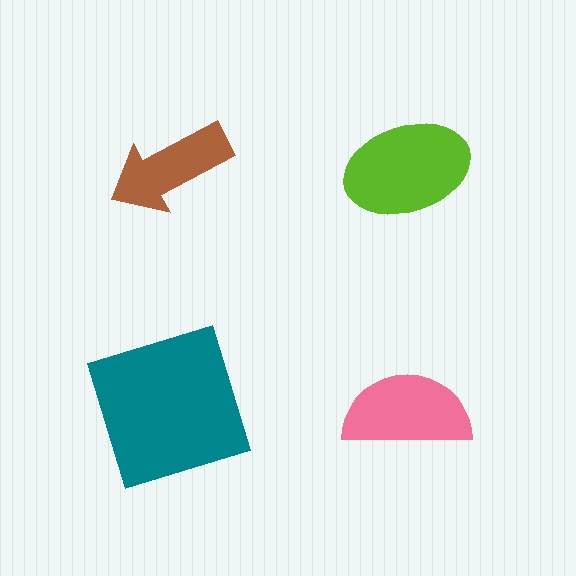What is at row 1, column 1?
A brown arrow.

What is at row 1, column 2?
A lime ellipse.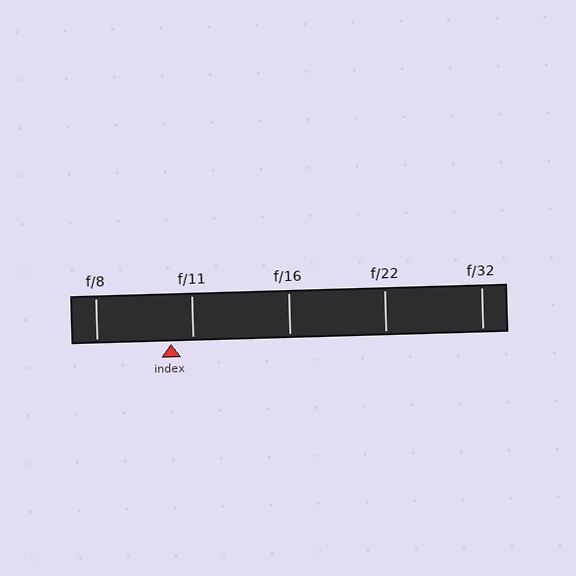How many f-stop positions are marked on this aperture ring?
There are 5 f-stop positions marked.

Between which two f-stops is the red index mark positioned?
The index mark is between f/8 and f/11.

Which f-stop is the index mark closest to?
The index mark is closest to f/11.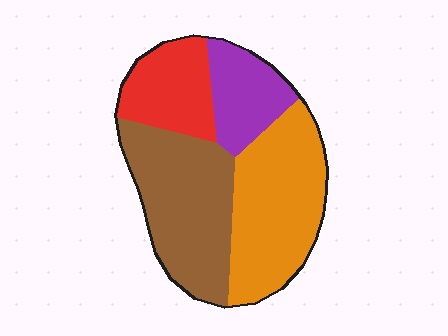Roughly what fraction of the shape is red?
Red covers 17% of the shape.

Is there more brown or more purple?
Brown.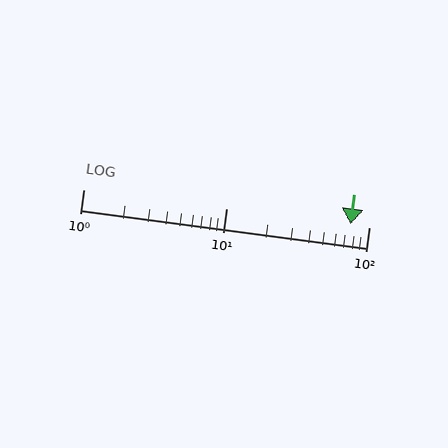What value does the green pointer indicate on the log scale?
The pointer indicates approximately 74.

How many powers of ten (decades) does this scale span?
The scale spans 2 decades, from 1 to 100.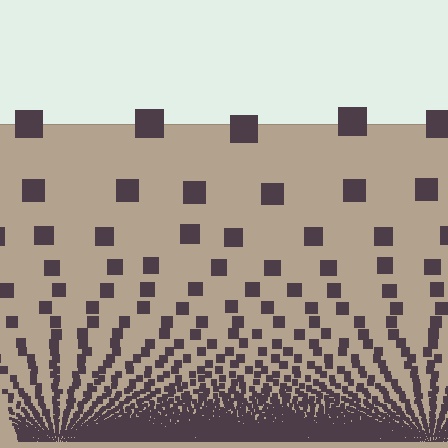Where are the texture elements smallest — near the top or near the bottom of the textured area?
Near the bottom.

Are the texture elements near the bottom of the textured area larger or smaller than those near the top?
Smaller. The gradient is inverted — elements near the bottom are smaller and denser.